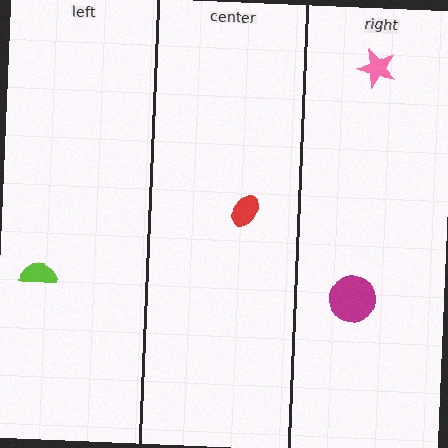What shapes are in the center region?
The red ellipse.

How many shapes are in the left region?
1.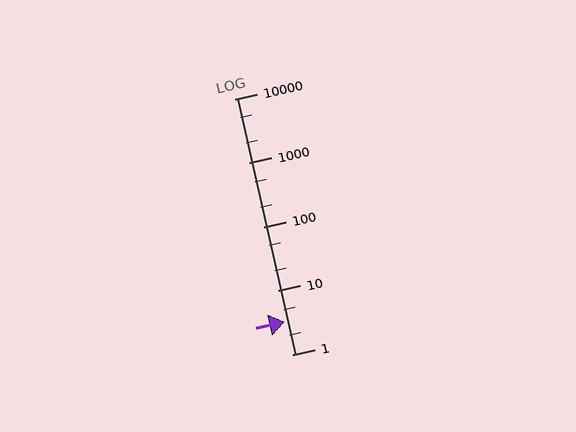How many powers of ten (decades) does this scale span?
The scale spans 4 decades, from 1 to 10000.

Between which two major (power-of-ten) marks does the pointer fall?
The pointer is between 1 and 10.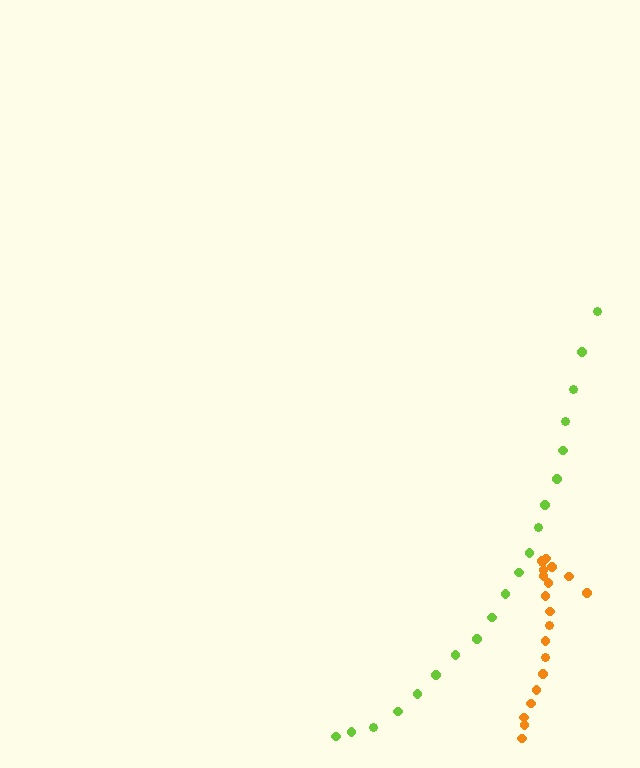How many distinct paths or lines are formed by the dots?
There are 2 distinct paths.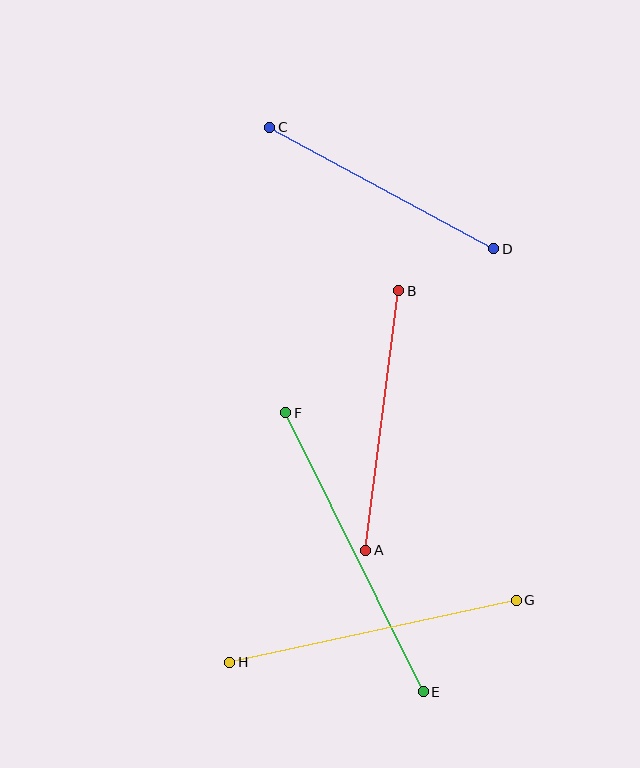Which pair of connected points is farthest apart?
Points E and F are farthest apart.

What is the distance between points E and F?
The distance is approximately 311 pixels.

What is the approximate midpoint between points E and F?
The midpoint is at approximately (355, 552) pixels.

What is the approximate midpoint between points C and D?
The midpoint is at approximately (382, 188) pixels.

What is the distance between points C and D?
The distance is approximately 255 pixels.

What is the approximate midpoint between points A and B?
The midpoint is at approximately (382, 421) pixels.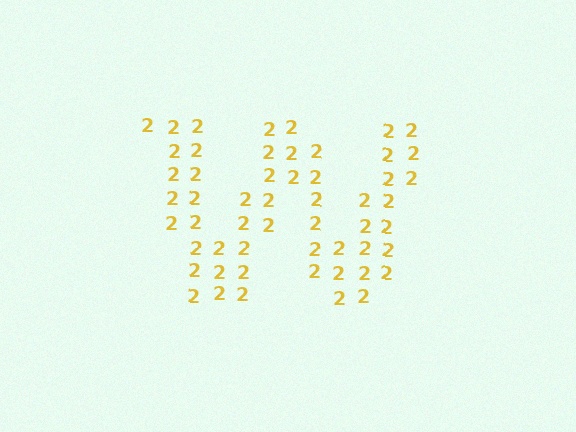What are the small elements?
The small elements are digit 2's.